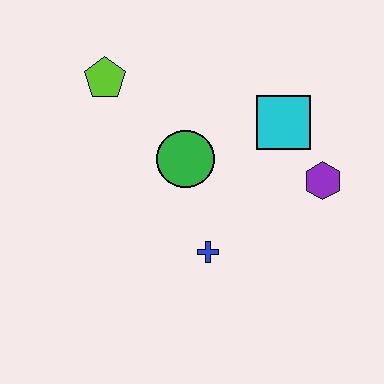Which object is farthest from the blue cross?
The lime pentagon is farthest from the blue cross.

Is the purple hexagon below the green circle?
Yes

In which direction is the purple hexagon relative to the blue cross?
The purple hexagon is to the right of the blue cross.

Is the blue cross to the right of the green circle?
Yes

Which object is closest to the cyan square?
The purple hexagon is closest to the cyan square.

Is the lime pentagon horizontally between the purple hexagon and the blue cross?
No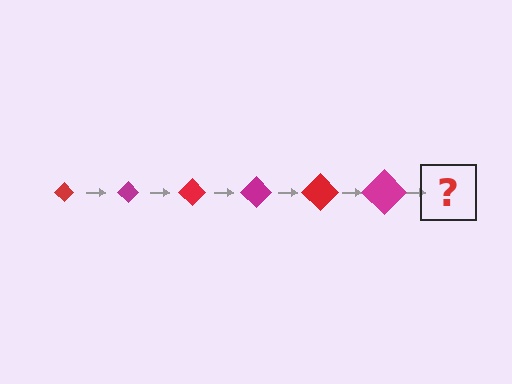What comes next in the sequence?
The next element should be a red diamond, larger than the previous one.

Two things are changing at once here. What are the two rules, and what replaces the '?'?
The two rules are that the diamond grows larger each step and the color cycles through red and magenta. The '?' should be a red diamond, larger than the previous one.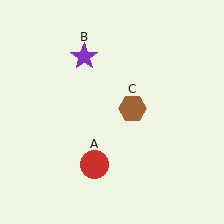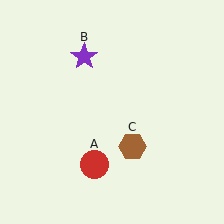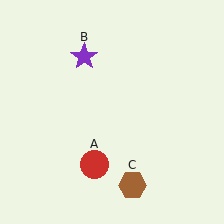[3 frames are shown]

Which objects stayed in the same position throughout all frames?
Red circle (object A) and purple star (object B) remained stationary.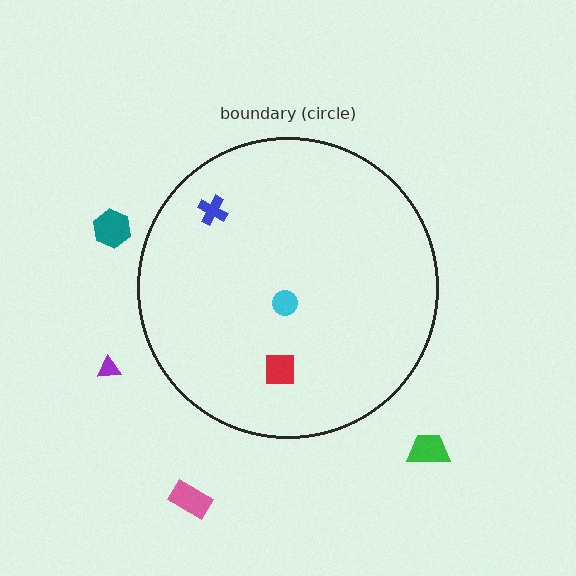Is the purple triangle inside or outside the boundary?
Outside.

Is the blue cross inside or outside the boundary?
Inside.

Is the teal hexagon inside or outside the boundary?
Outside.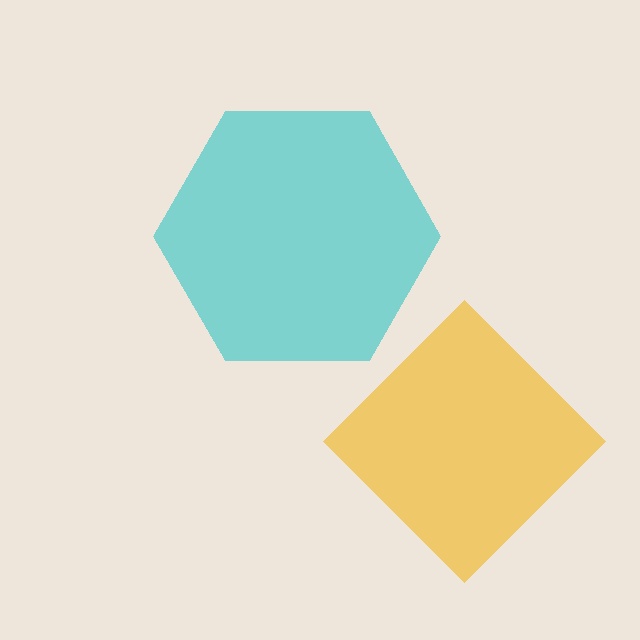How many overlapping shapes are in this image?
There are 2 overlapping shapes in the image.